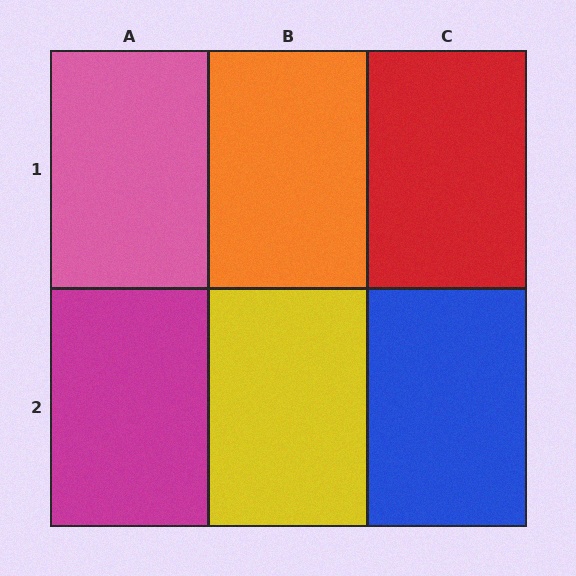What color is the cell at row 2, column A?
Magenta.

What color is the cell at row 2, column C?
Blue.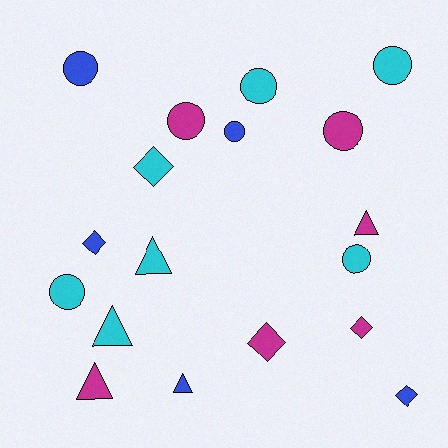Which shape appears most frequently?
Circle, with 8 objects.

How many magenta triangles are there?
There are 2 magenta triangles.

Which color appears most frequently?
Cyan, with 7 objects.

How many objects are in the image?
There are 18 objects.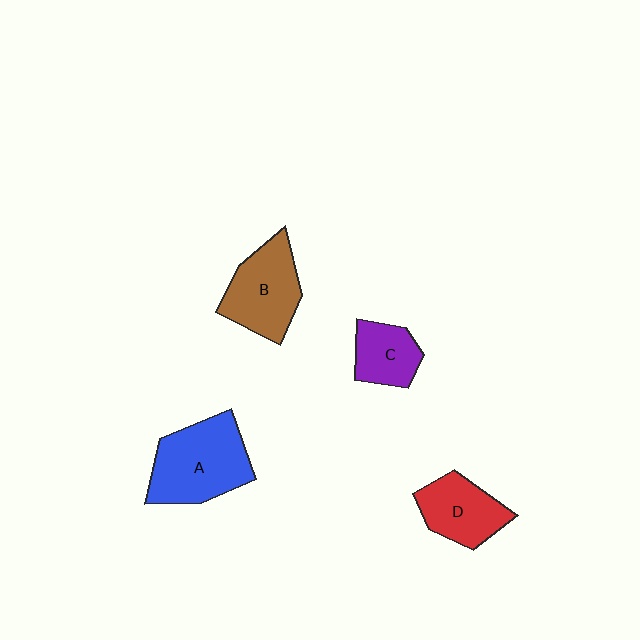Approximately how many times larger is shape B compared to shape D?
Approximately 1.2 times.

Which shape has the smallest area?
Shape C (purple).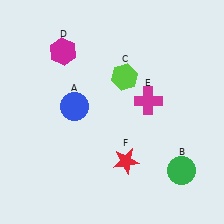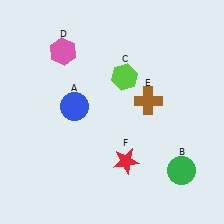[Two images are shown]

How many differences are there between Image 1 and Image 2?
There are 2 differences between the two images.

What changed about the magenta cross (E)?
In Image 1, E is magenta. In Image 2, it changed to brown.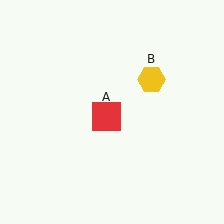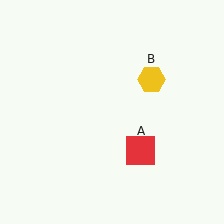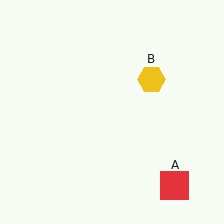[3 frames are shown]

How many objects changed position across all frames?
1 object changed position: red square (object A).